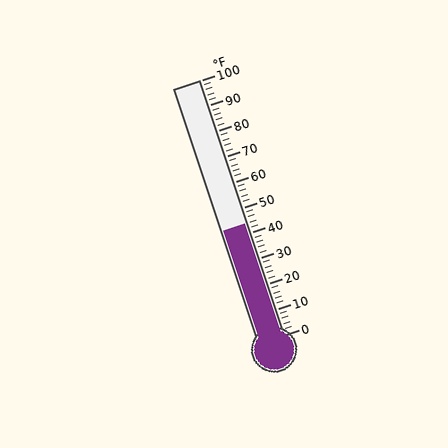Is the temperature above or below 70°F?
The temperature is below 70°F.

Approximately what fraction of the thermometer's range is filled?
The thermometer is filled to approximately 45% of its range.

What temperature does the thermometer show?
The thermometer shows approximately 44°F.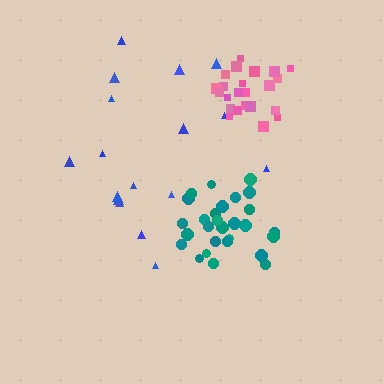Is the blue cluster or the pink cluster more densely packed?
Pink.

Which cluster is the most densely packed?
Pink.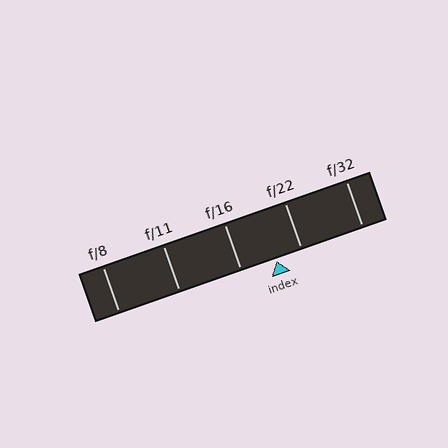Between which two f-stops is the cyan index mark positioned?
The index mark is between f/16 and f/22.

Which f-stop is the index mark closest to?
The index mark is closest to f/22.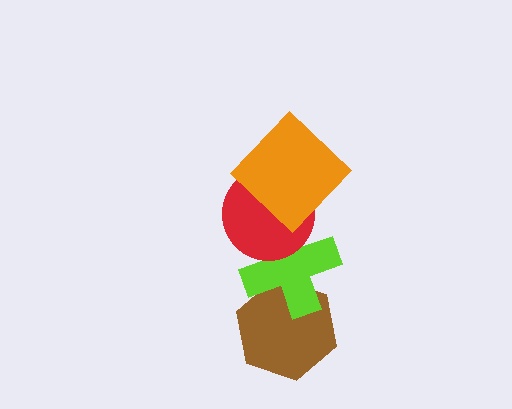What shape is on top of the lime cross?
The red circle is on top of the lime cross.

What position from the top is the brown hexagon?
The brown hexagon is 4th from the top.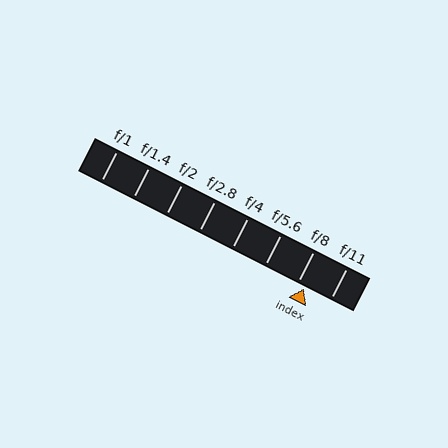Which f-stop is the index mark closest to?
The index mark is closest to f/8.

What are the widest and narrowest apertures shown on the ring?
The widest aperture shown is f/1 and the narrowest is f/11.